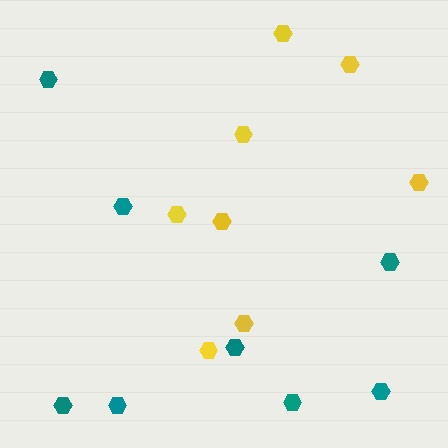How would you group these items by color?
There are 2 groups: one group of yellow hexagons (8) and one group of teal hexagons (8).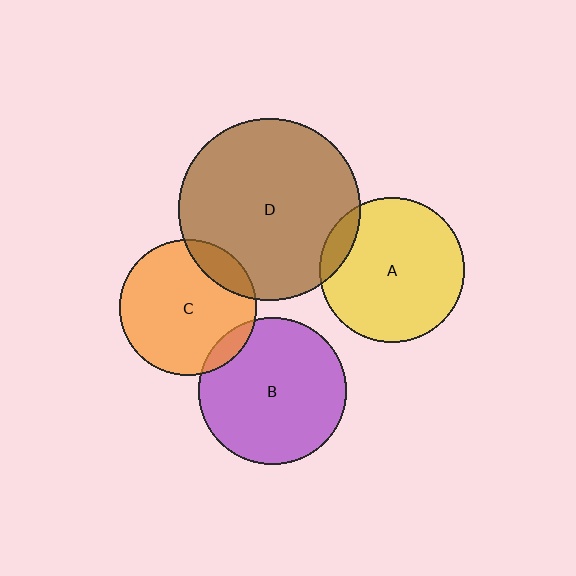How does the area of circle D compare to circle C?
Approximately 1.8 times.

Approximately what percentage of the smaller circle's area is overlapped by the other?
Approximately 10%.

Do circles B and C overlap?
Yes.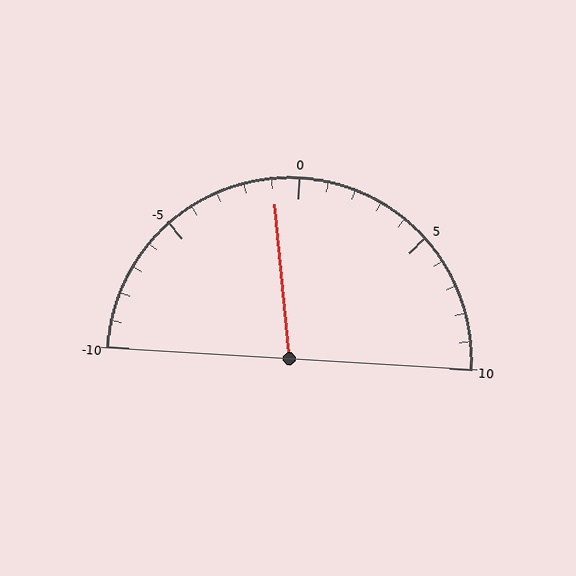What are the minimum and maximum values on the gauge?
The gauge ranges from -10 to 10.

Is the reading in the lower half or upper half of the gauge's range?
The reading is in the lower half of the range (-10 to 10).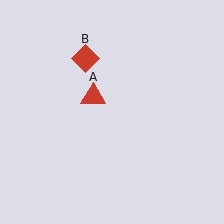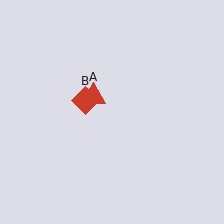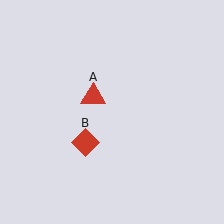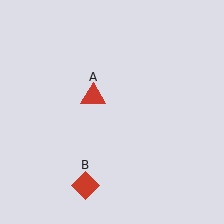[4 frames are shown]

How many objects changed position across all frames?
1 object changed position: red diamond (object B).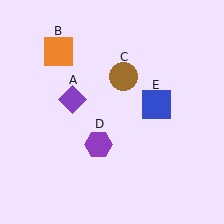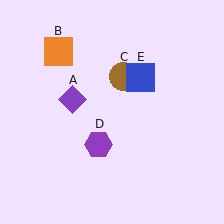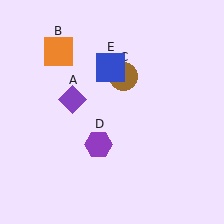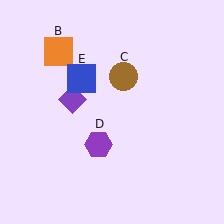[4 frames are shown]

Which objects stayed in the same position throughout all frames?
Purple diamond (object A) and orange square (object B) and brown circle (object C) and purple hexagon (object D) remained stationary.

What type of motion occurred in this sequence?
The blue square (object E) rotated counterclockwise around the center of the scene.